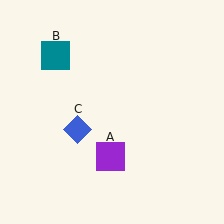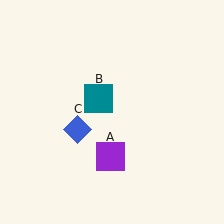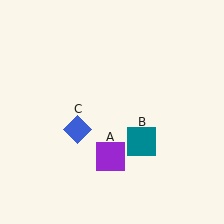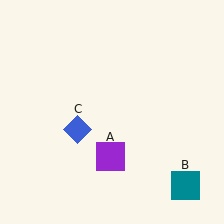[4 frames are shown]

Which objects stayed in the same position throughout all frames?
Purple square (object A) and blue diamond (object C) remained stationary.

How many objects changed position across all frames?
1 object changed position: teal square (object B).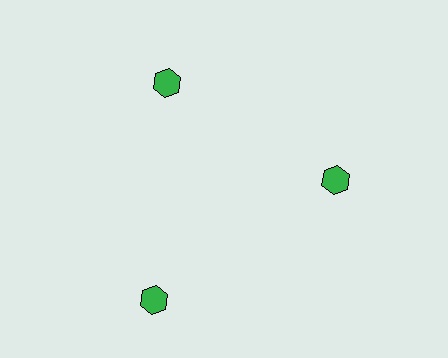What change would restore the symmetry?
The symmetry would be restored by moving it inward, back onto the ring so that all 3 hexagons sit at equal angles and equal distance from the center.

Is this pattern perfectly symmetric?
No. The 3 green hexagons are arranged in a ring, but one element near the 7 o'clock position is pushed outward from the center, breaking the 3-fold rotational symmetry.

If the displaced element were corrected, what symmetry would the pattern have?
It would have 3-fold rotational symmetry — the pattern would map onto itself every 120 degrees.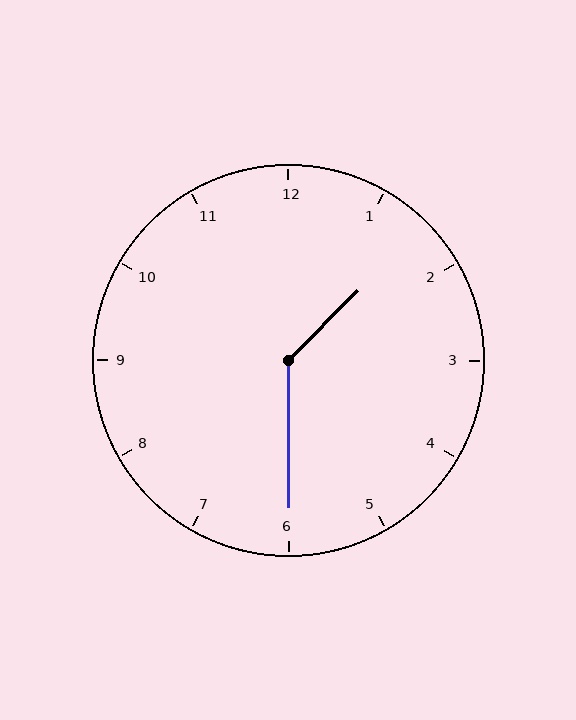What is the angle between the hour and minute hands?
Approximately 135 degrees.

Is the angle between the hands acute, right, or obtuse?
It is obtuse.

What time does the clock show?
1:30.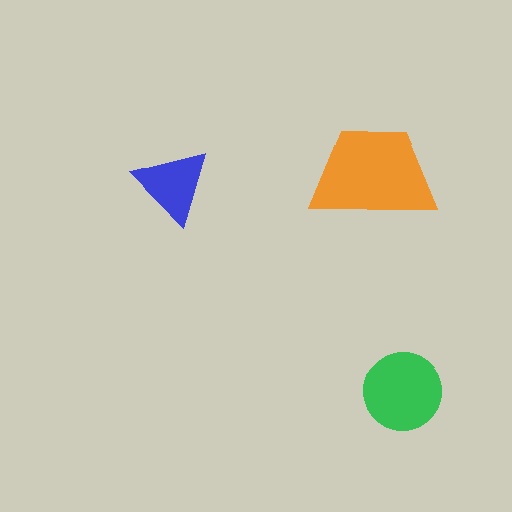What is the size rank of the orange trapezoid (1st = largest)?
1st.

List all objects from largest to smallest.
The orange trapezoid, the green circle, the blue triangle.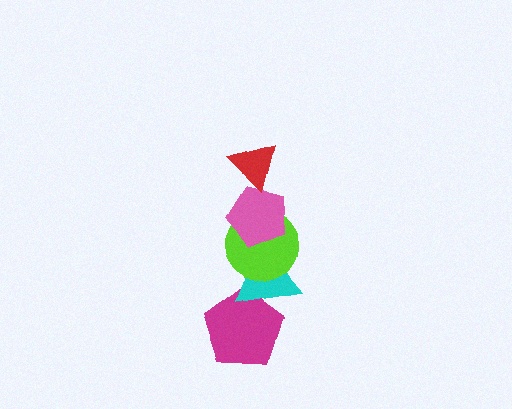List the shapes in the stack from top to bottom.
From top to bottom: the red triangle, the pink pentagon, the lime circle, the cyan triangle, the magenta pentagon.